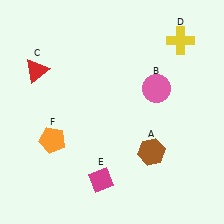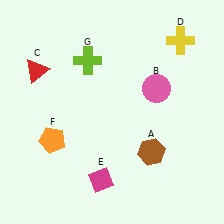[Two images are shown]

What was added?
A lime cross (G) was added in Image 2.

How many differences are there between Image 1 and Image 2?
There is 1 difference between the two images.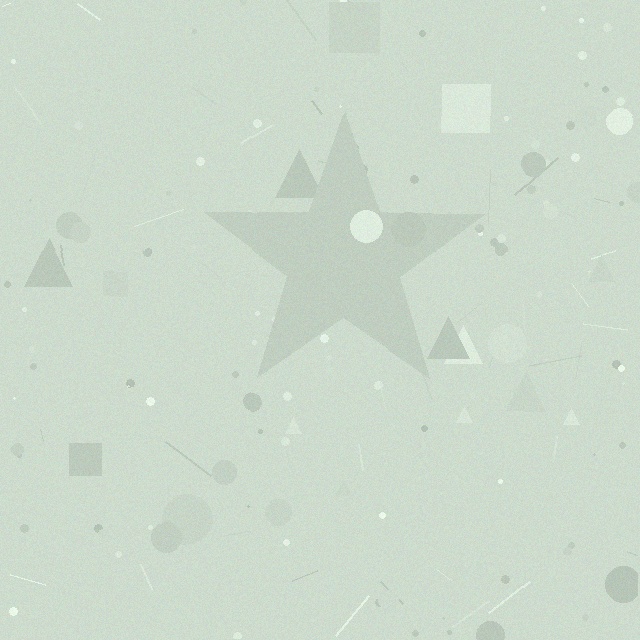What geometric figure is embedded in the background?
A star is embedded in the background.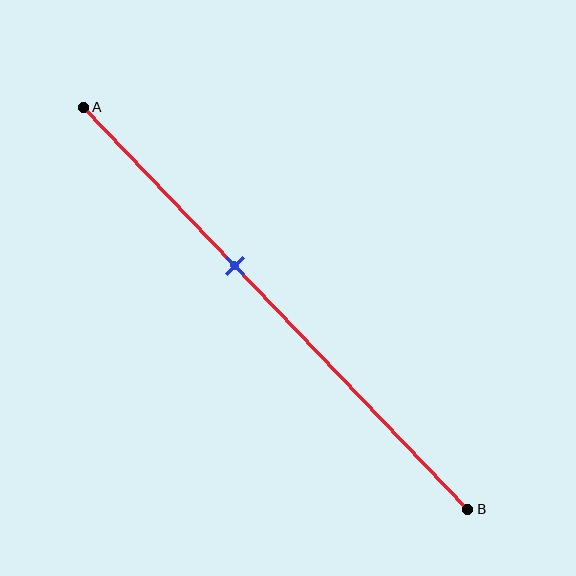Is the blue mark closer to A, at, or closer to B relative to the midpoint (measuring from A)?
The blue mark is closer to point A than the midpoint of segment AB.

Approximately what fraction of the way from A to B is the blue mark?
The blue mark is approximately 40% of the way from A to B.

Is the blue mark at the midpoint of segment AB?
No, the mark is at about 40% from A, not at the 50% midpoint.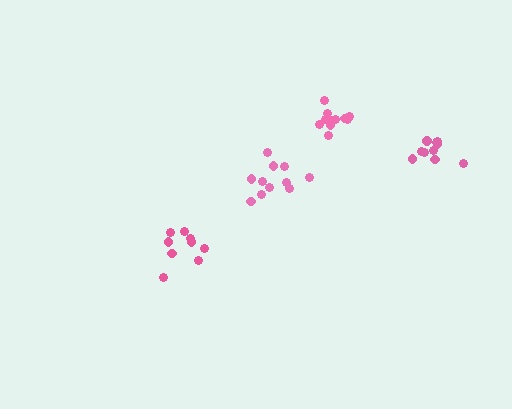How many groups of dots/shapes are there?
There are 4 groups.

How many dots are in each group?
Group 1: 9 dots, Group 2: 11 dots, Group 3: 10 dots, Group 4: 11 dots (41 total).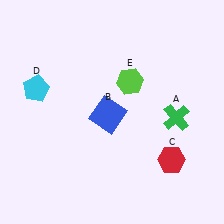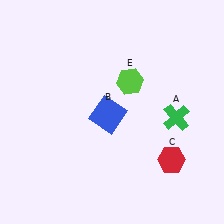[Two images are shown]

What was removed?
The cyan pentagon (D) was removed in Image 2.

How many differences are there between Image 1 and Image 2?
There is 1 difference between the two images.